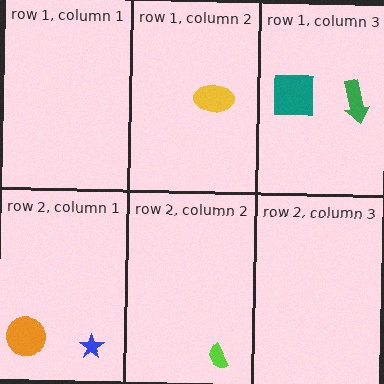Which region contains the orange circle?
The row 2, column 1 region.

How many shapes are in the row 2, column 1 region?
2.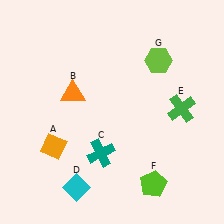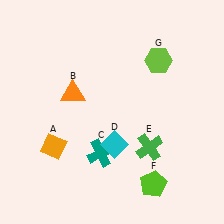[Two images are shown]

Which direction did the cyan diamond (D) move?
The cyan diamond (D) moved up.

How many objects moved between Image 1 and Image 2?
2 objects moved between the two images.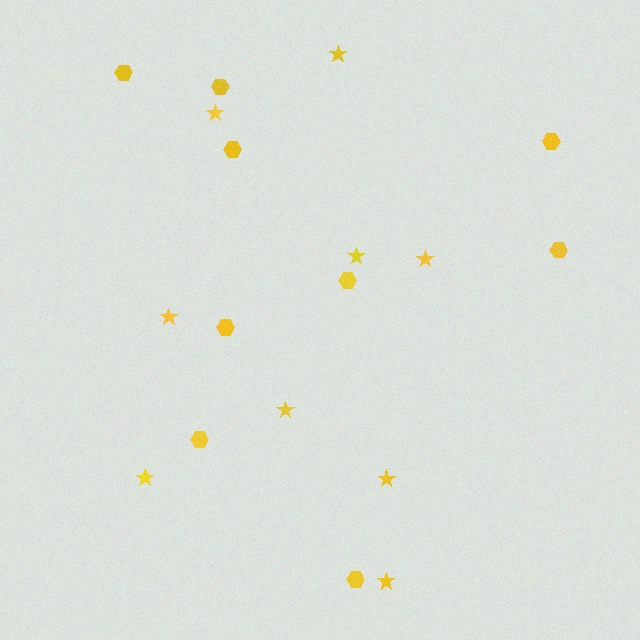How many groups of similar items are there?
There are 2 groups: one group of hexagons (9) and one group of stars (9).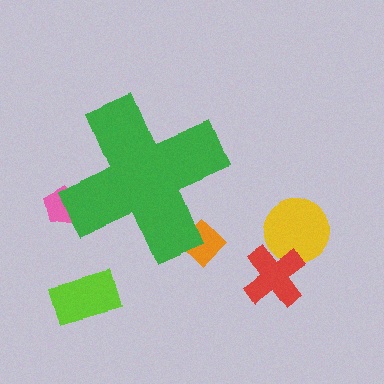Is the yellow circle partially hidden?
No, the yellow circle is fully visible.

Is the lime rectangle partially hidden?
No, the lime rectangle is fully visible.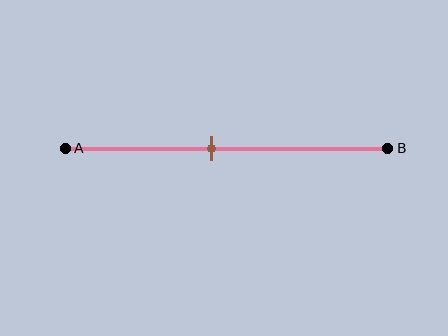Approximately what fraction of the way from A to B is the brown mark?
The brown mark is approximately 45% of the way from A to B.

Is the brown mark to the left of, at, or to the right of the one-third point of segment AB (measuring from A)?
The brown mark is to the right of the one-third point of segment AB.